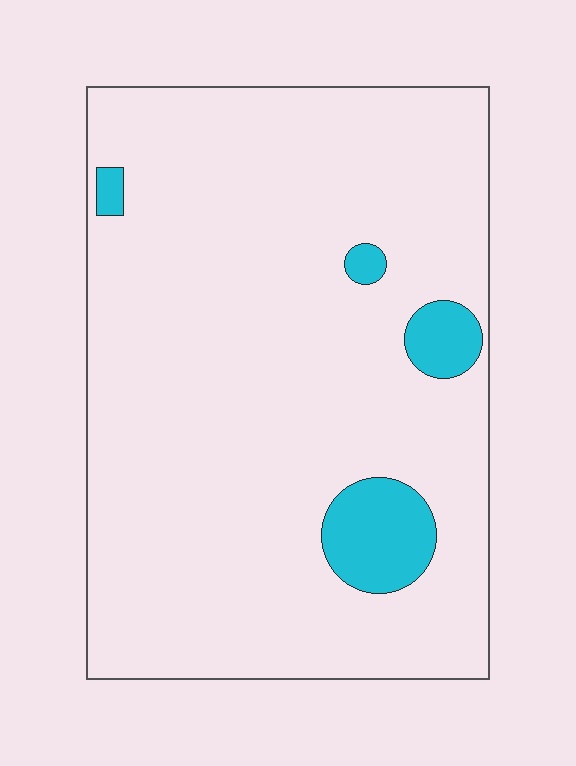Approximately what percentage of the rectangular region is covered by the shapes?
Approximately 10%.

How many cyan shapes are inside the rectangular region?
4.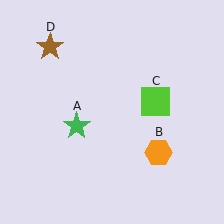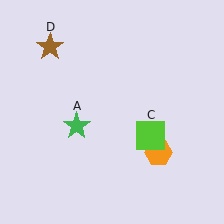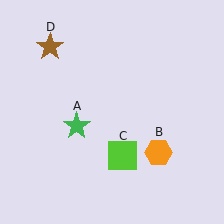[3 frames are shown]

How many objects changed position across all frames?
1 object changed position: lime square (object C).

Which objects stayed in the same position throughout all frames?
Green star (object A) and orange hexagon (object B) and brown star (object D) remained stationary.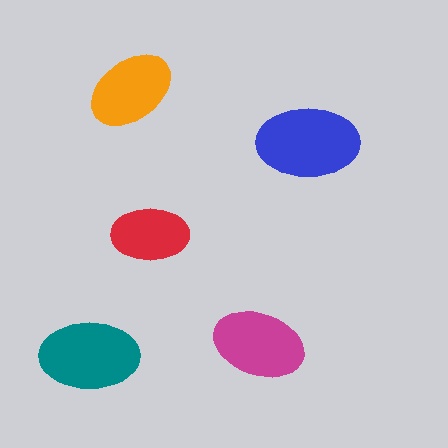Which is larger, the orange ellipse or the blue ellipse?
The blue one.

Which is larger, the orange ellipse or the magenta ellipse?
The magenta one.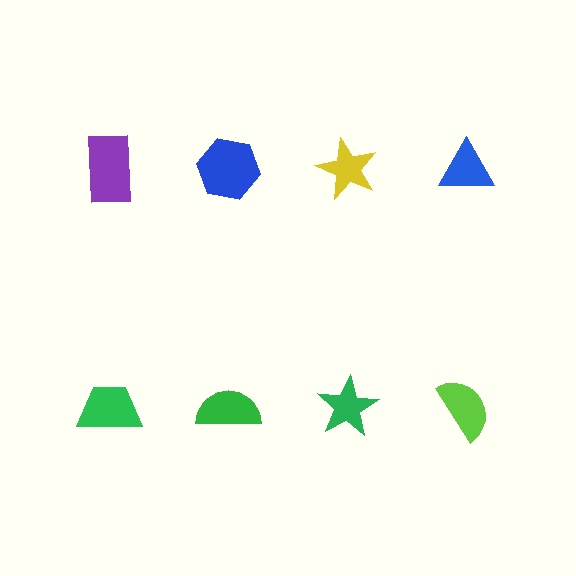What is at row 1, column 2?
A blue hexagon.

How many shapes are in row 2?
4 shapes.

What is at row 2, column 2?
A green semicircle.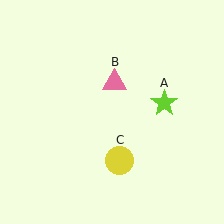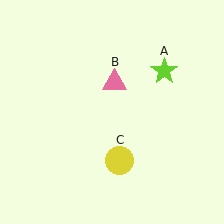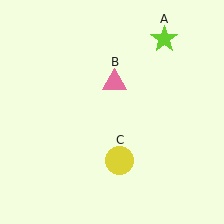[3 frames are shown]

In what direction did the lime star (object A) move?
The lime star (object A) moved up.